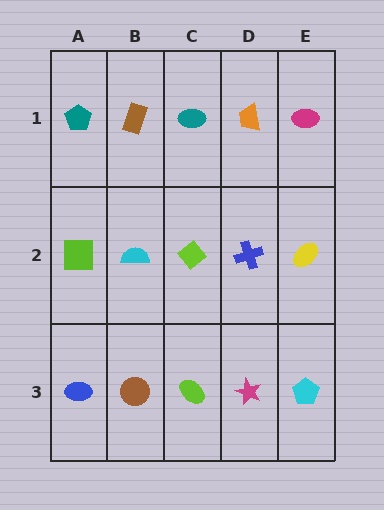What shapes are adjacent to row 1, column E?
A yellow ellipse (row 2, column E), an orange trapezoid (row 1, column D).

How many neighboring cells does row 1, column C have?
3.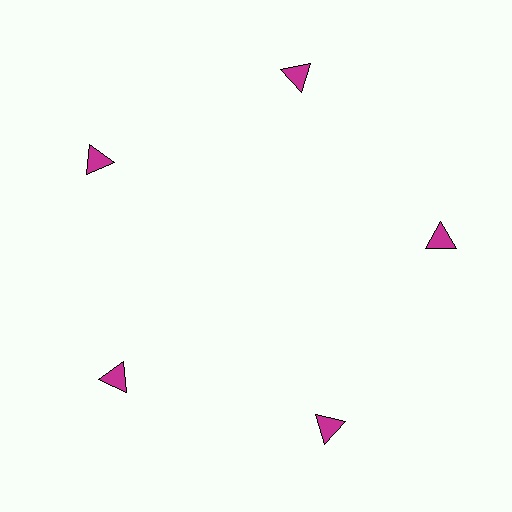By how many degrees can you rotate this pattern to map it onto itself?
The pattern maps onto itself every 72 degrees of rotation.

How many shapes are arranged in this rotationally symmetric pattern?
There are 5 shapes, arranged in 5 groups of 1.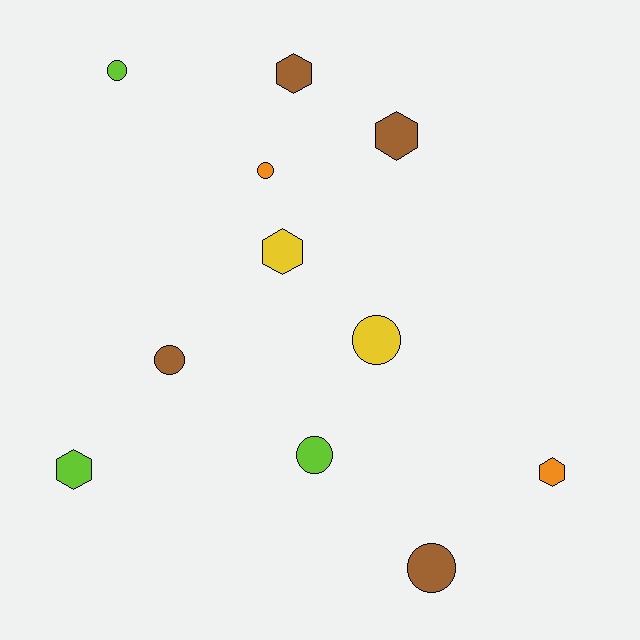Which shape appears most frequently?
Circle, with 6 objects.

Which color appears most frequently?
Brown, with 4 objects.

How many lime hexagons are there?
There is 1 lime hexagon.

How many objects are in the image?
There are 11 objects.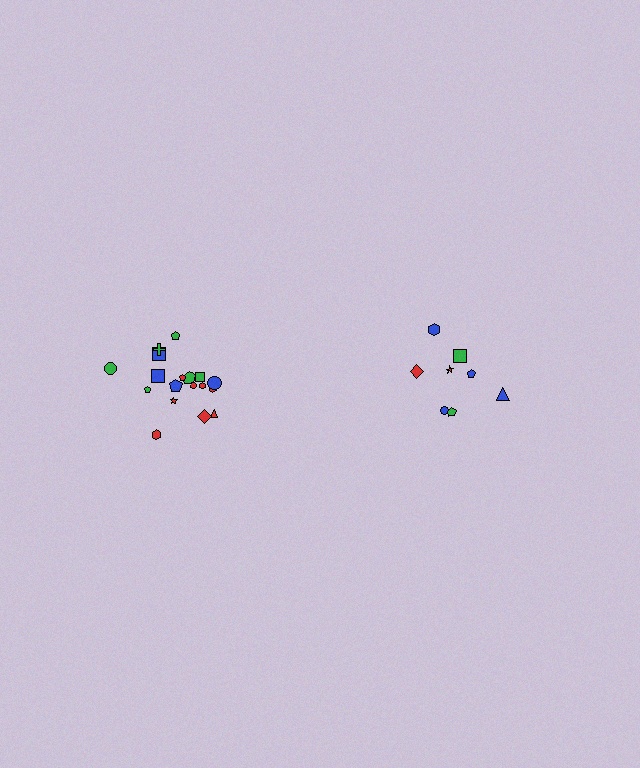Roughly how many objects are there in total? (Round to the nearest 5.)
Roughly 25 objects in total.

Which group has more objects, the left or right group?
The left group.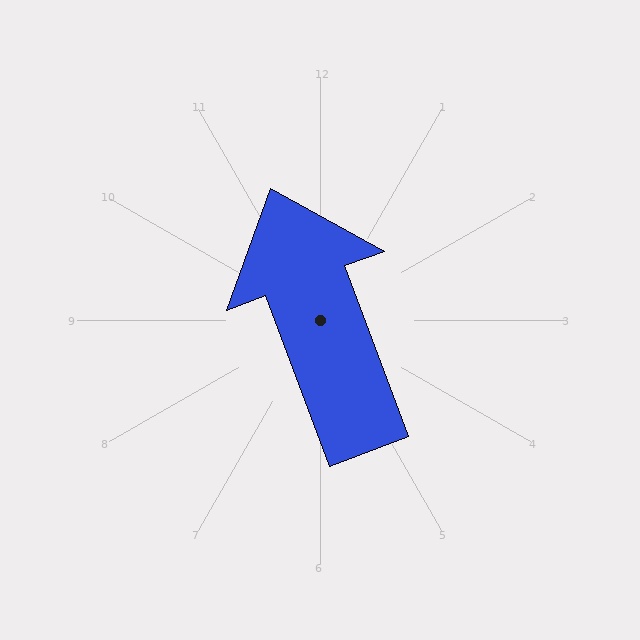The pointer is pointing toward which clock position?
Roughly 11 o'clock.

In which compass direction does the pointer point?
North.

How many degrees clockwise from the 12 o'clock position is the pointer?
Approximately 340 degrees.